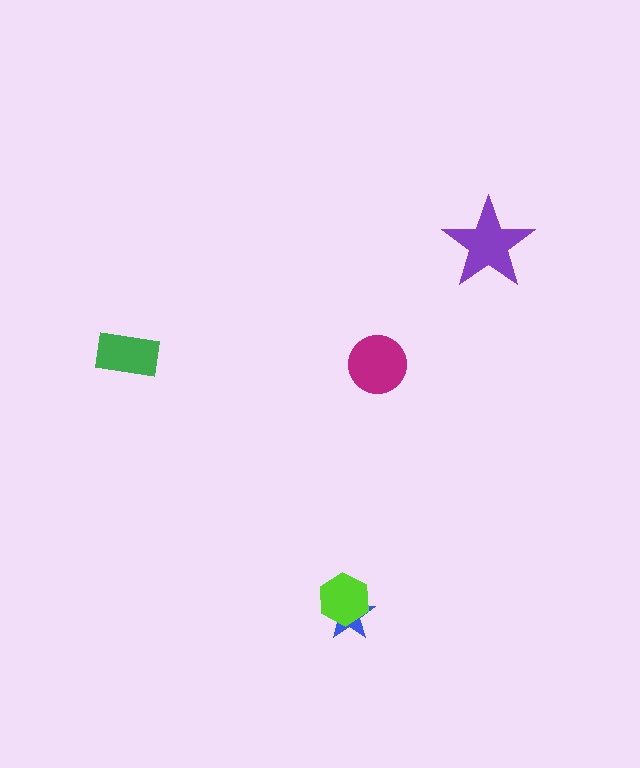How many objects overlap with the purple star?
0 objects overlap with the purple star.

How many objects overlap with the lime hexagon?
1 object overlaps with the lime hexagon.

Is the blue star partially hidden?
Yes, it is partially covered by another shape.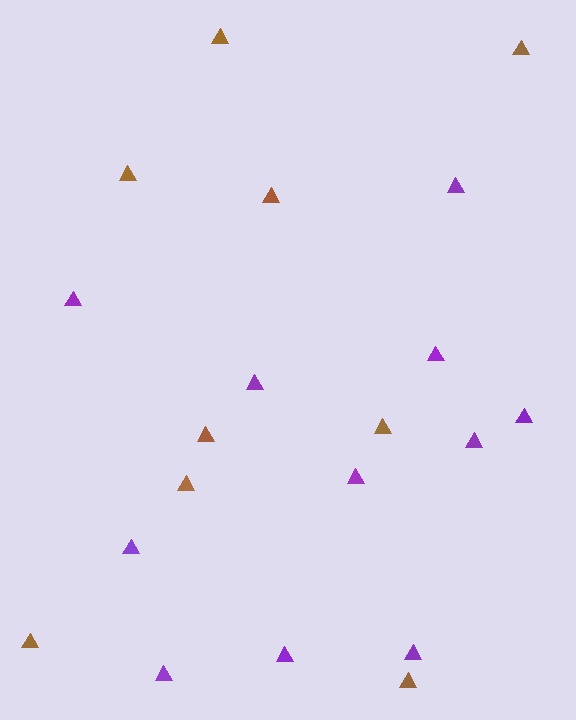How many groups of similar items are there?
There are 2 groups: one group of purple triangles (11) and one group of brown triangles (9).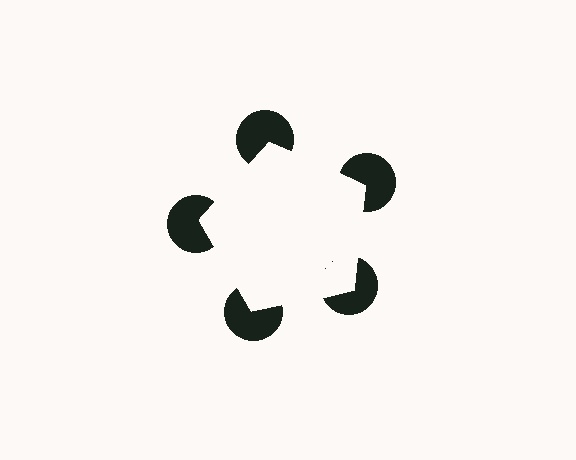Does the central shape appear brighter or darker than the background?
It typically appears slightly brighter than the background, even though no actual brightness change is drawn.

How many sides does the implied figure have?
5 sides.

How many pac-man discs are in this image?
There are 5 — one at each vertex of the illusory pentagon.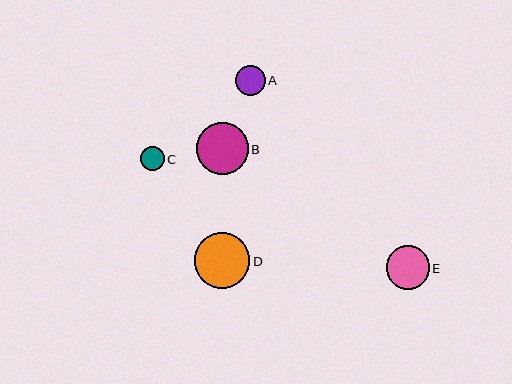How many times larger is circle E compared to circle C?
Circle E is approximately 1.8 times the size of circle C.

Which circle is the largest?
Circle D is the largest with a size of approximately 56 pixels.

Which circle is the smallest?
Circle C is the smallest with a size of approximately 24 pixels.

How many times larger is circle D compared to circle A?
Circle D is approximately 1.9 times the size of circle A.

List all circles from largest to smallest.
From largest to smallest: D, B, E, A, C.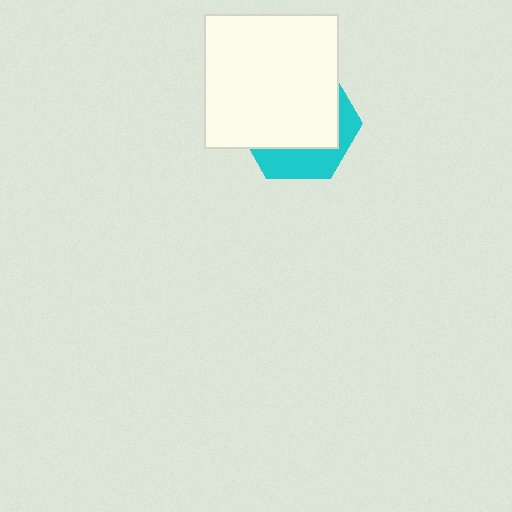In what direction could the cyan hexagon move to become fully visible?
The cyan hexagon could move down. That would shift it out from behind the white square entirely.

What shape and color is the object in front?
The object in front is a white square.